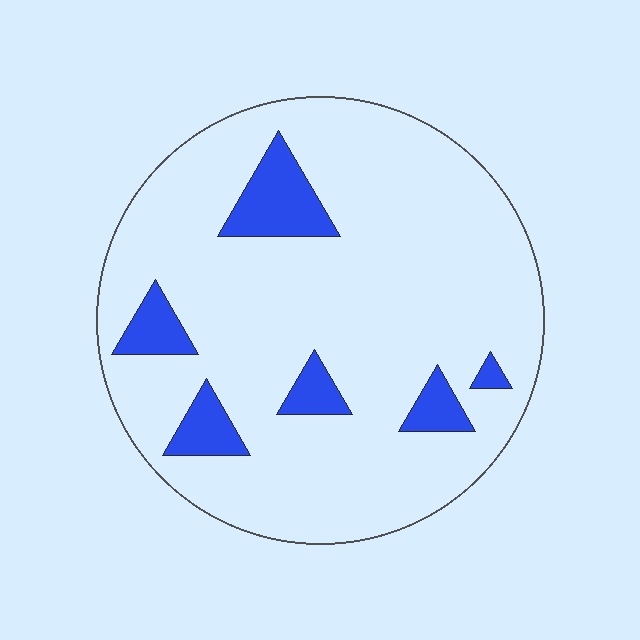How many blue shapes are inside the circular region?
6.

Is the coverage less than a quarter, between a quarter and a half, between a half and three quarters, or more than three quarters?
Less than a quarter.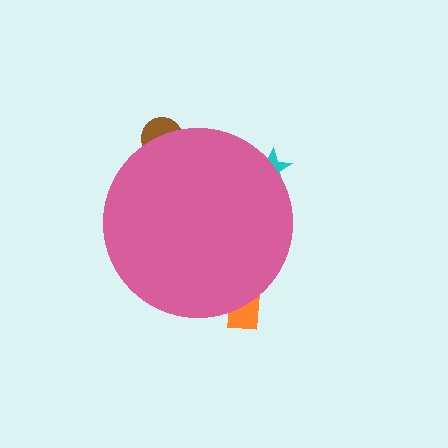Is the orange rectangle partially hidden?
Yes, the orange rectangle is partially hidden behind the pink circle.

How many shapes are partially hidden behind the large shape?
3 shapes are partially hidden.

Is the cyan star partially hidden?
Yes, the cyan star is partially hidden behind the pink circle.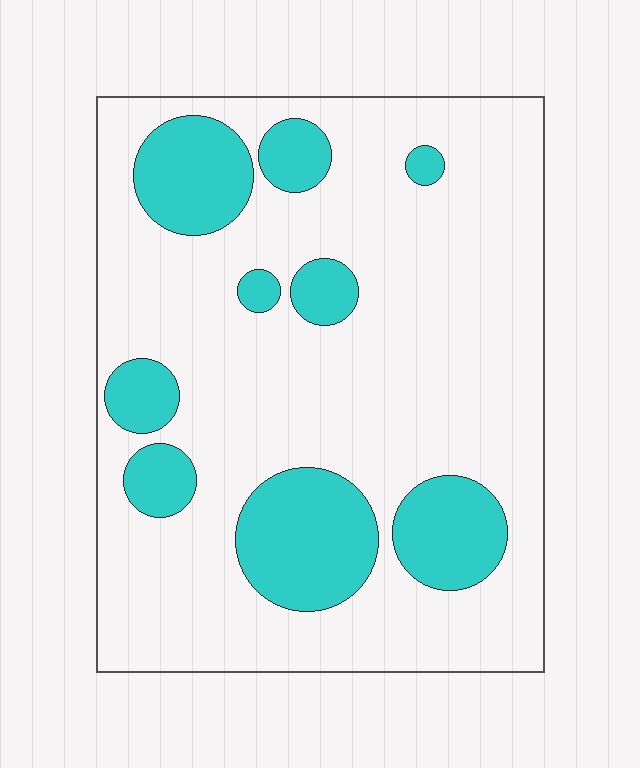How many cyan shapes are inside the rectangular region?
9.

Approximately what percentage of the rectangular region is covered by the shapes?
Approximately 20%.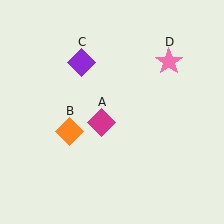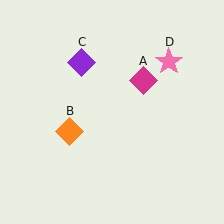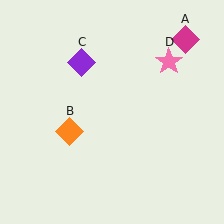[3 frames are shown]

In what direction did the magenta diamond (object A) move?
The magenta diamond (object A) moved up and to the right.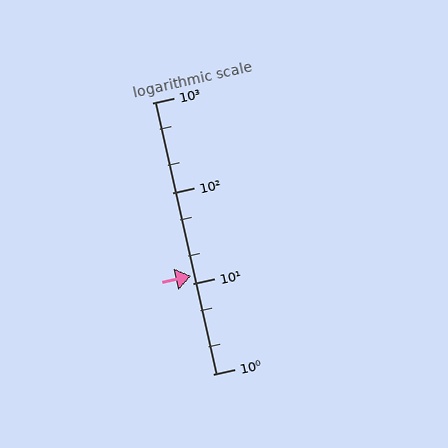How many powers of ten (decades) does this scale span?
The scale spans 3 decades, from 1 to 1000.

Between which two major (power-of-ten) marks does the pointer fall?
The pointer is between 10 and 100.